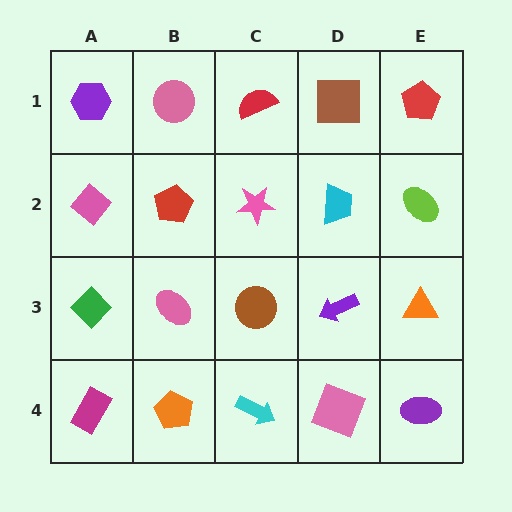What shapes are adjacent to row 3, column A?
A pink diamond (row 2, column A), a magenta rectangle (row 4, column A), a pink ellipse (row 3, column B).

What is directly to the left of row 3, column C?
A pink ellipse.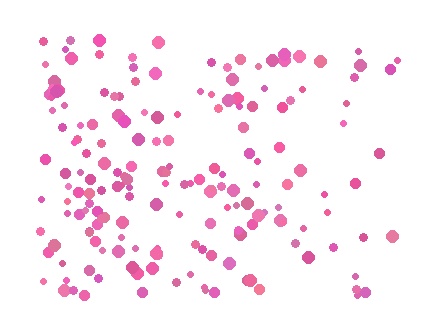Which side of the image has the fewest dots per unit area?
The right.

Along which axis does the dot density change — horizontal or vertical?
Horizontal.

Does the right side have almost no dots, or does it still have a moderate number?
Still a moderate number, just noticeably fewer than the left.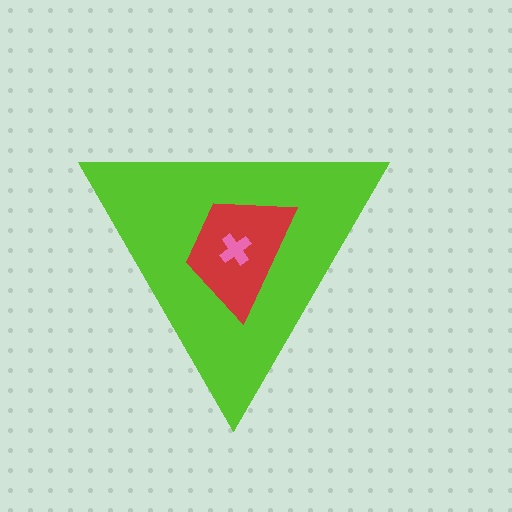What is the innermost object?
The pink cross.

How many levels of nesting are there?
3.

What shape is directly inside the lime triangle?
The red trapezoid.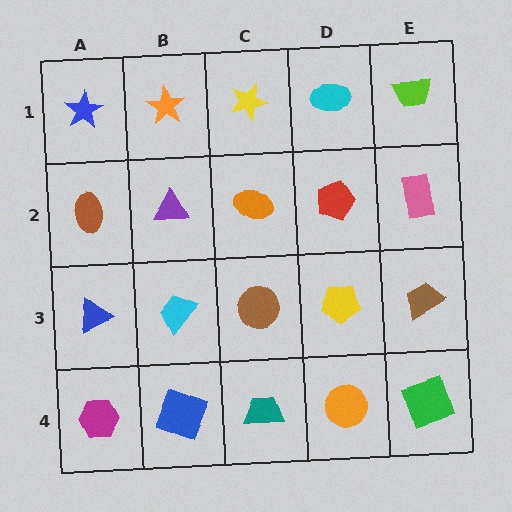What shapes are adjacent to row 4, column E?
A brown trapezoid (row 3, column E), an orange circle (row 4, column D).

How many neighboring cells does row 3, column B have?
4.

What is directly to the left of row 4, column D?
A teal trapezoid.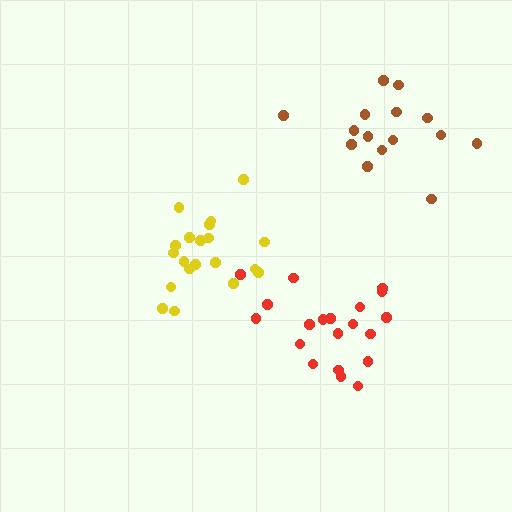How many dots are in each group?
Group 1: 15 dots, Group 2: 20 dots, Group 3: 20 dots (55 total).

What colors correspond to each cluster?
The clusters are colored: brown, red, yellow.